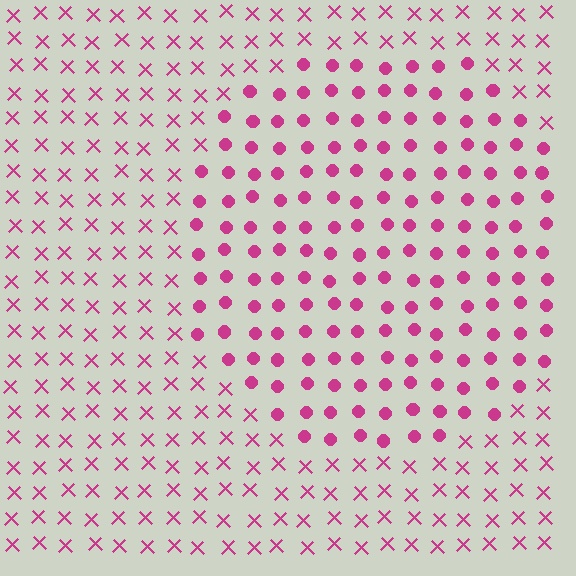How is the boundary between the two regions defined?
The boundary is defined by a change in element shape: circles inside vs. X marks outside. All elements share the same color and spacing.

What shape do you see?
I see a circle.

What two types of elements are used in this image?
The image uses circles inside the circle region and X marks outside it.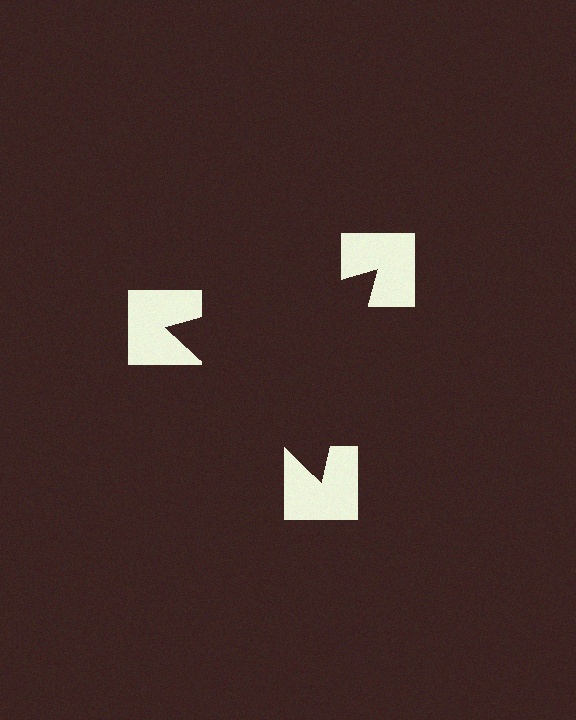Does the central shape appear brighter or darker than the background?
It typically appears slightly darker than the background, even though no actual brightness change is drawn.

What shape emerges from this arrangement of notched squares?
An illusory triangle — its edges are inferred from the aligned wedge cuts in the notched squares, not physically drawn.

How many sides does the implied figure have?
3 sides.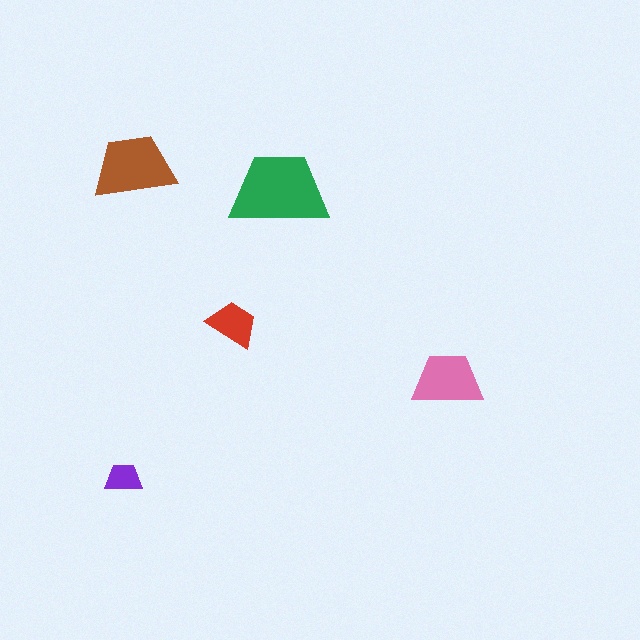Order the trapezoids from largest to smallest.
the green one, the brown one, the pink one, the red one, the purple one.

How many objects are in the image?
There are 5 objects in the image.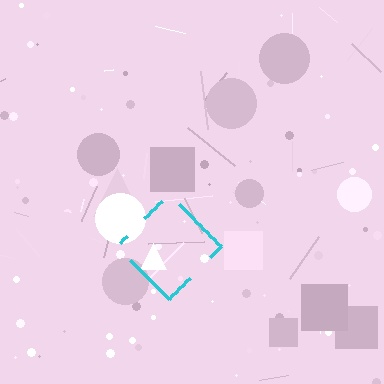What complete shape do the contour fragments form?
The contour fragments form a diamond.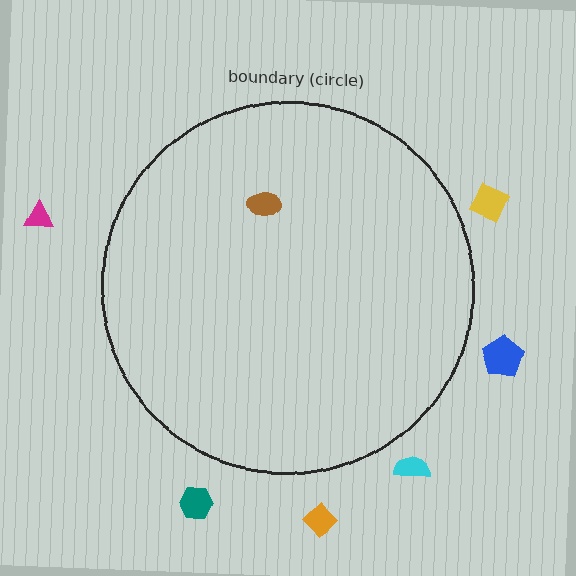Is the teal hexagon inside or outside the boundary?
Outside.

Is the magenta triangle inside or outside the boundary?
Outside.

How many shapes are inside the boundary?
1 inside, 6 outside.